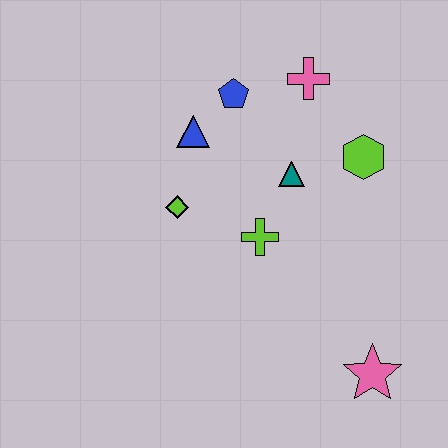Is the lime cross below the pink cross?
Yes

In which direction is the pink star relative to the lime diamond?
The pink star is to the right of the lime diamond.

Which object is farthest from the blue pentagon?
The pink star is farthest from the blue pentagon.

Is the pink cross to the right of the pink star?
No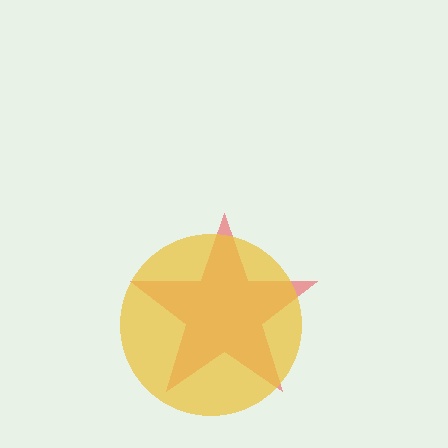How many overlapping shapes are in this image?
There are 2 overlapping shapes in the image.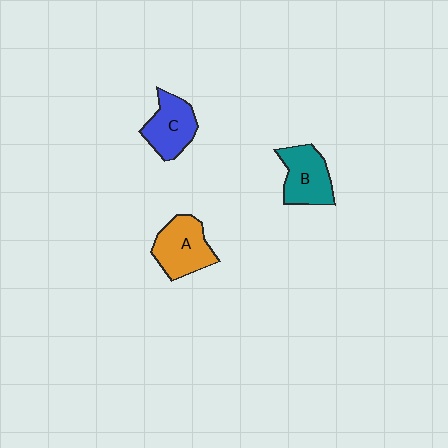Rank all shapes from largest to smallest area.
From largest to smallest: A (orange), B (teal), C (blue).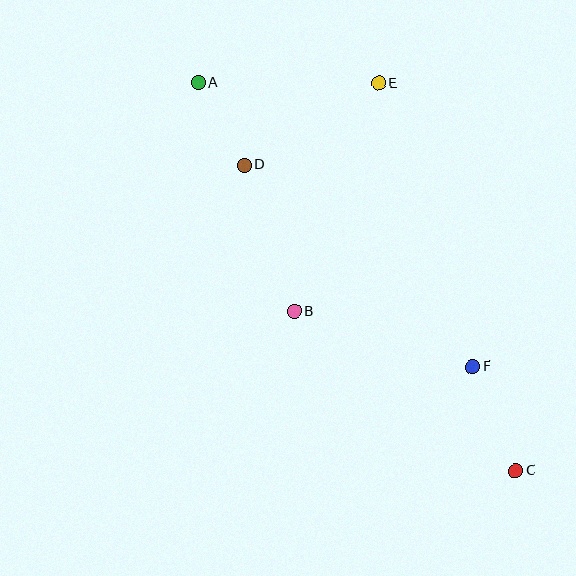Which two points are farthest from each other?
Points A and C are farthest from each other.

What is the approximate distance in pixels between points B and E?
The distance between B and E is approximately 243 pixels.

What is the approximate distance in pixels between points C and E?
The distance between C and E is approximately 411 pixels.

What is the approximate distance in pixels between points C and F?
The distance between C and F is approximately 113 pixels.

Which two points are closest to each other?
Points A and D are closest to each other.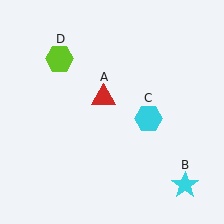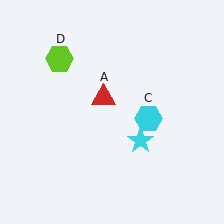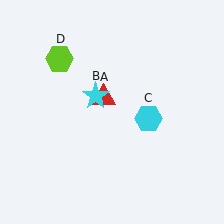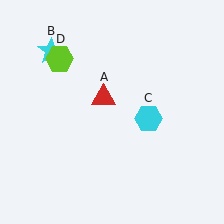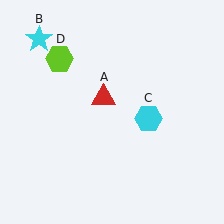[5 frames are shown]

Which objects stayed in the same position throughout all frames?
Red triangle (object A) and cyan hexagon (object C) and lime hexagon (object D) remained stationary.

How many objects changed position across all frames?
1 object changed position: cyan star (object B).